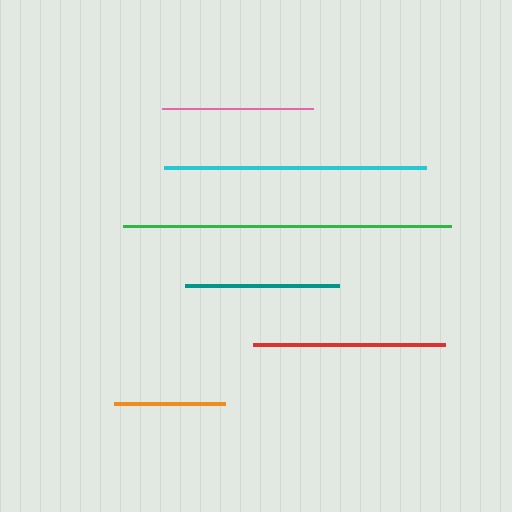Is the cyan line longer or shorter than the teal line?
The cyan line is longer than the teal line.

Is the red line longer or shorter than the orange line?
The red line is longer than the orange line.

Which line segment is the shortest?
The orange line is the shortest at approximately 111 pixels.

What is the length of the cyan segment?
The cyan segment is approximately 262 pixels long.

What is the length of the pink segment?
The pink segment is approximately 151 pixels long.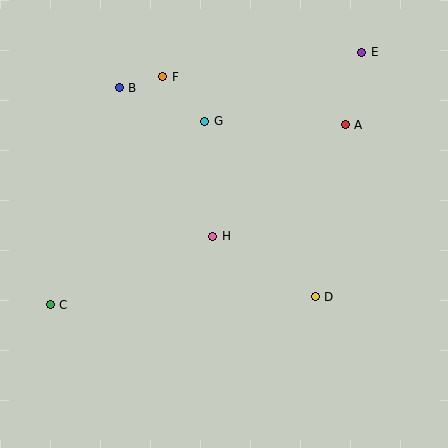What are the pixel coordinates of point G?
Point G is at (205, 121).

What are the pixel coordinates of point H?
Point H is at (213, 236).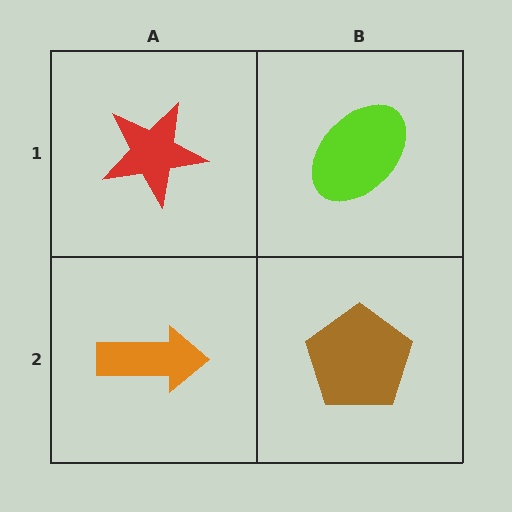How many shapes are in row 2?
2 shapes.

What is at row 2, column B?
A brown pentagon.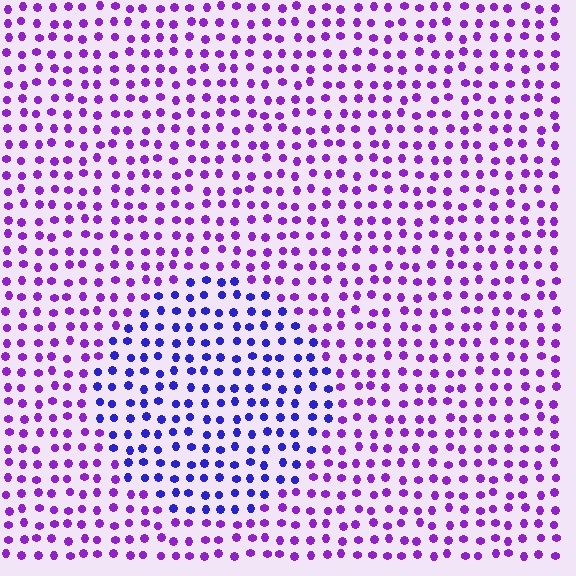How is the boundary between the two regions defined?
The boundary is defined purely by a slight shift in hue (about 37 degrees). Spacing, size, and orientation are identical on both sides.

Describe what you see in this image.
The image is filled with small purple elements in a uniform arrangement. A circle-shaped region is visible where the elements are tinted to a slightly different hue, forming a subtle color boundary.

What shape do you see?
I see a circle.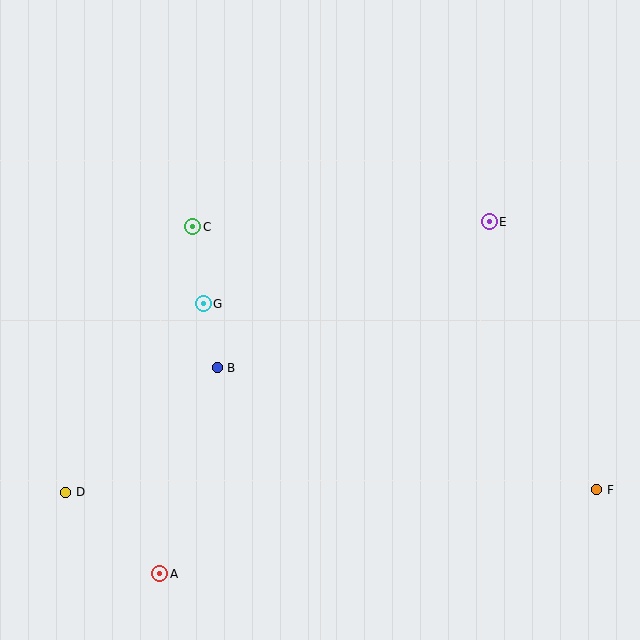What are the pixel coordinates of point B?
Point B is at (217, 368).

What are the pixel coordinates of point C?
Point C is at (193, 227).